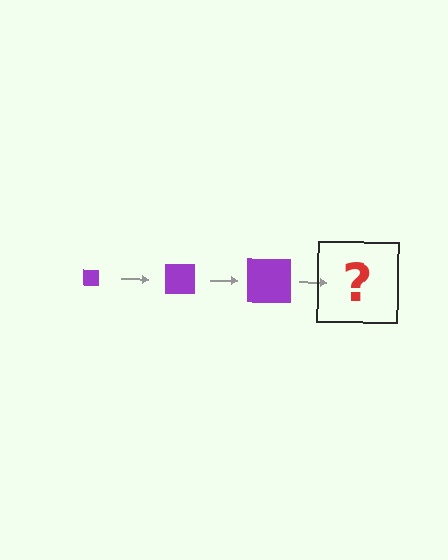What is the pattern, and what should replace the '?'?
The pattern is that the square gets progressively larger each step. The '?' should be a purple square, larger than the previous one.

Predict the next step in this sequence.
The next step is a purple square, larger than the previous one.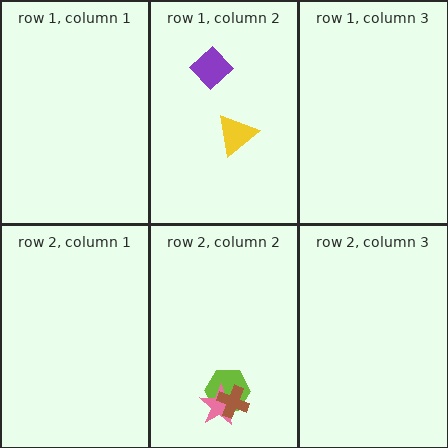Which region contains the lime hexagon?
The row 2, column 2 region.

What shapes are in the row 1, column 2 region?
The purple diamond, the yellow triangle.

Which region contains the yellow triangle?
The row 1, column 2 region.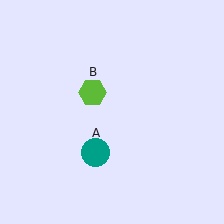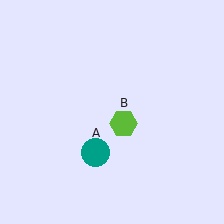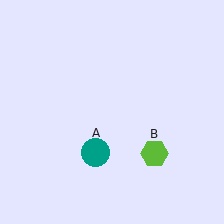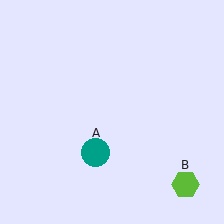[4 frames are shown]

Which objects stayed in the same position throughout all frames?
Teal circle (object A) remained stationary.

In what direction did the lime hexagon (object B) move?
The lime hexagon (object B) moved down and to the right.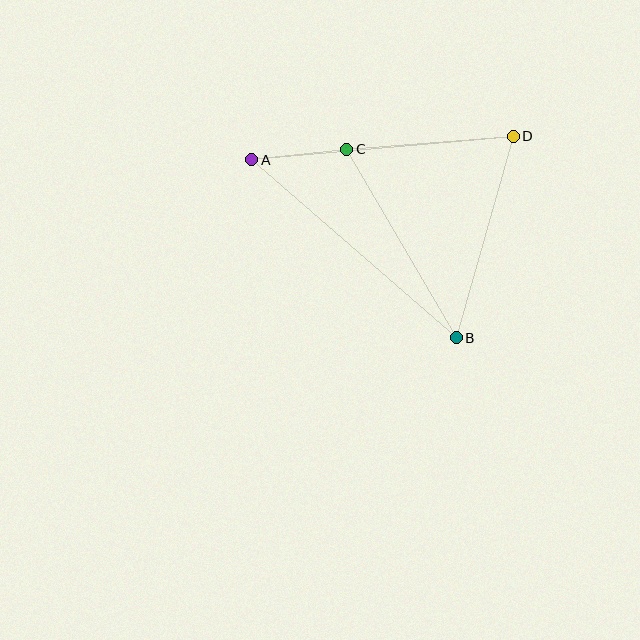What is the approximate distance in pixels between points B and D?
The distance between B and D is approximately 209 pixels.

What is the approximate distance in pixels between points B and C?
The distance between B and C is approximately 218 pixels.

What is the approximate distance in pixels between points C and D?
The distance between C and D is approximately 167 pixels.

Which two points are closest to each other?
Points A and C are closest to each other.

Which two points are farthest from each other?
Points A and B are farthest from each other.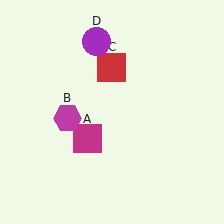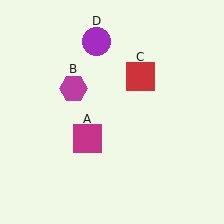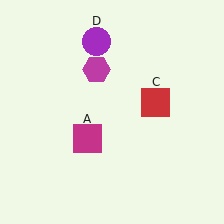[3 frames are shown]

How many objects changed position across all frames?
2 objects changed position: magenta hexagon (object B), red square (object C).